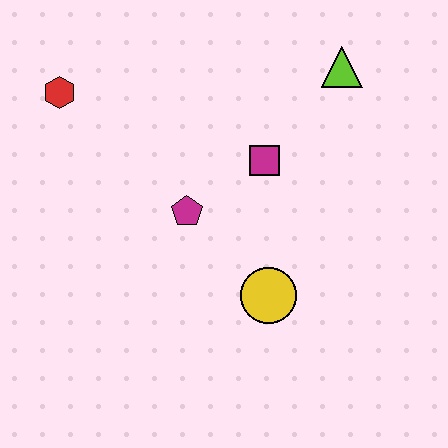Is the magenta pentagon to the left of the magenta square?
Yes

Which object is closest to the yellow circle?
The magenta pentagon is closest to the yellow circle.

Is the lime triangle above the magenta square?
Yes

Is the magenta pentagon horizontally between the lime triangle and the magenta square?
No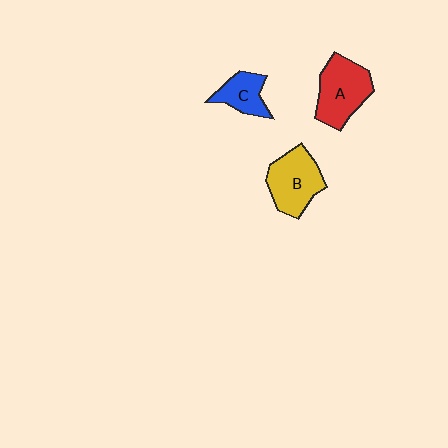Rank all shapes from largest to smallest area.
From largest to smallest: A (red), B (yellow), C (blue).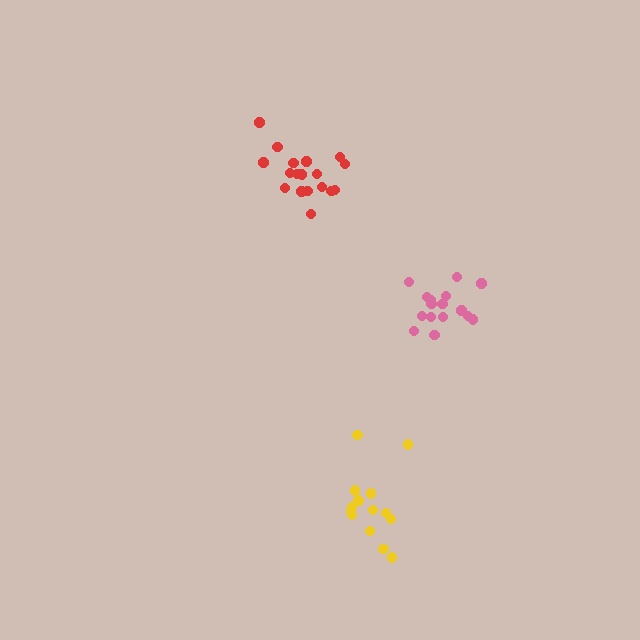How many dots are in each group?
Group 1: 18 dots, Group 2: 16 dots, Group 3: 14 dots (48 total).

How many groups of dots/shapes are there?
There are 3 groups.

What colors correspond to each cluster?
The clusters are colored: red, pink, yellow.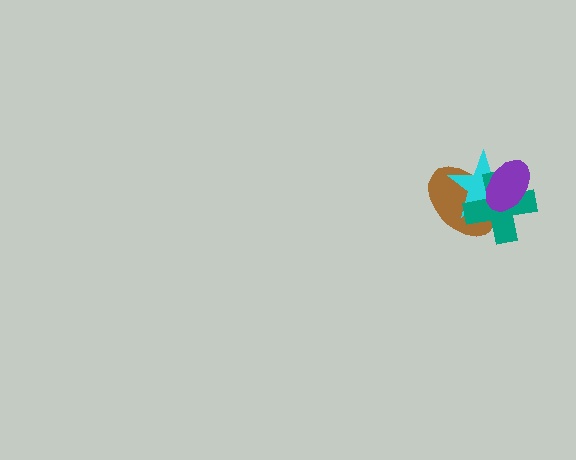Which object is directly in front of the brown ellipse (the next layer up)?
The cyan star is directly in front of the brown ellipse.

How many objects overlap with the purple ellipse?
3 objects overlap with the purple ellipse.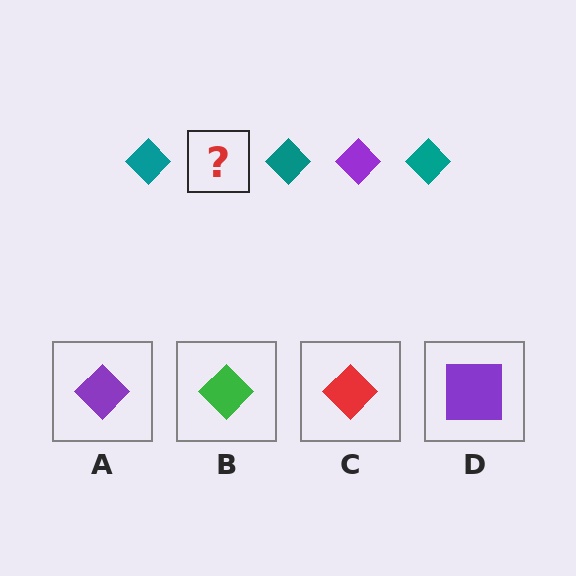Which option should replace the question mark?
Option A.